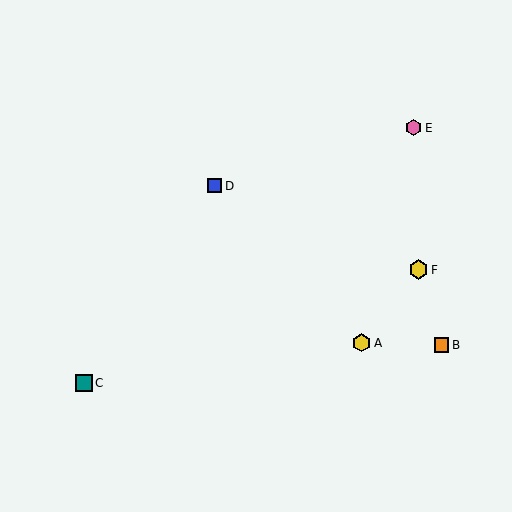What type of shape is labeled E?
Shape E is a pink hexagon.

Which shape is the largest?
The yellow hexagon (labeled F) is the largest.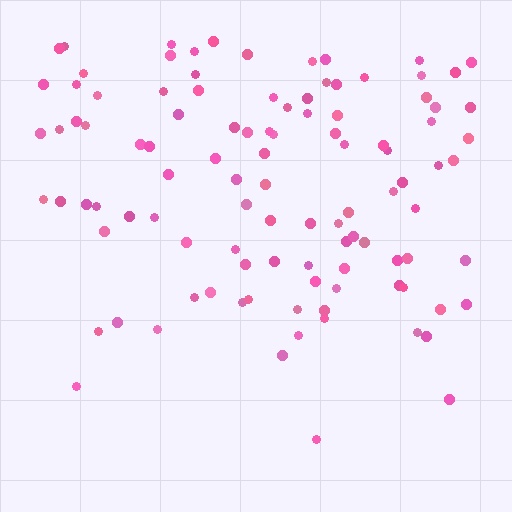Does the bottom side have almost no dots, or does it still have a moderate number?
Still a moderate number, just noticeably fewer than the top.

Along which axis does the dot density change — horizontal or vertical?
Vertical.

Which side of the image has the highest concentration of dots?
The top.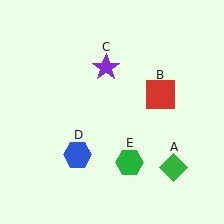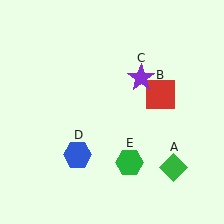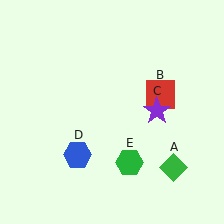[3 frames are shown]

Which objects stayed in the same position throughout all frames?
Green diamond (object A) and red square (object B) and blue hexagon (object D) and green hexagon (object E) remained stationary.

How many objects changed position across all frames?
1 object changed position: purple star (object C).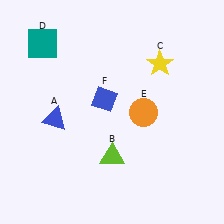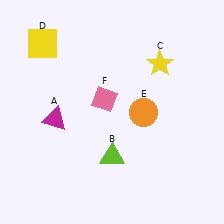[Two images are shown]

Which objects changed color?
A changed from blue to magenta. D changed from teal to yellow. F changed from blue to pink.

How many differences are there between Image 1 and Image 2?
There are 3 differences between the two images.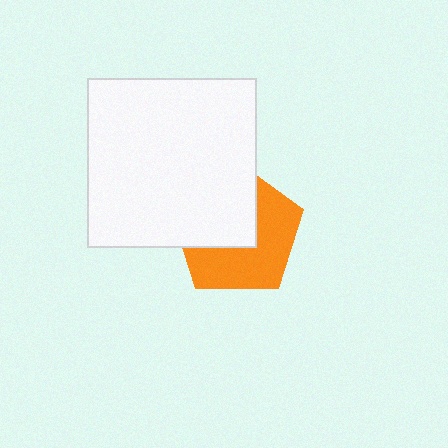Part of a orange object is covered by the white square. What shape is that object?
It is a pentagon.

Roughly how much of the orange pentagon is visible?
About half of it is visible (roughly 54%).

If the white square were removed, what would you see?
You would see the complete orange pentagon.